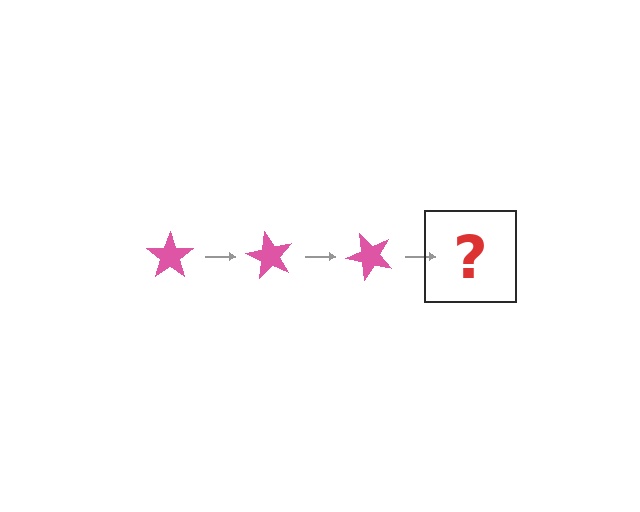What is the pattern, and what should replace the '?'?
The pattern is that the star rotates 60 degrees each step. The '?' should be a pink star rotated 180 degrees.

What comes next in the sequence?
The next element should be a pink star rotated 180 degrees.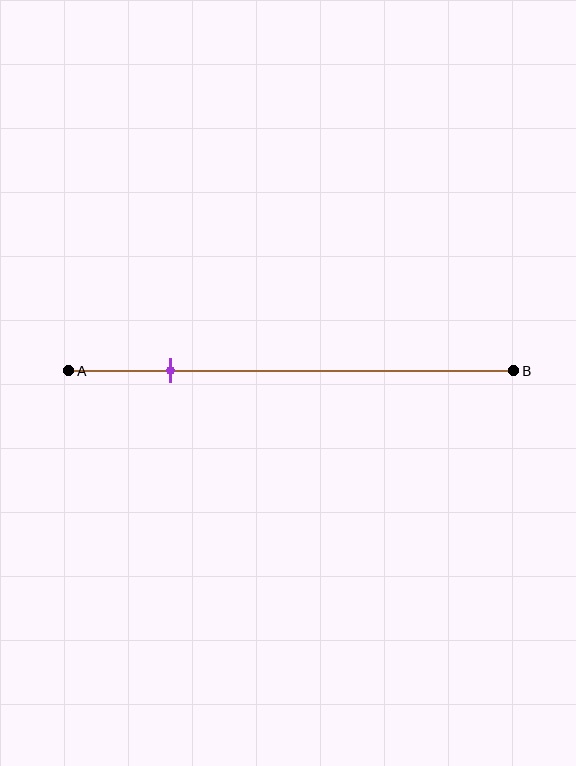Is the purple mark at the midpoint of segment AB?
No, the mark is at about 25% from A, not at the 50% midpoint.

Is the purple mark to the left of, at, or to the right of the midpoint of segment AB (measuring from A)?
The purple mark is to the left of the midpoint of segment AB.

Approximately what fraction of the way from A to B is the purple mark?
The purple mark is approximately 25% of the way from A to B.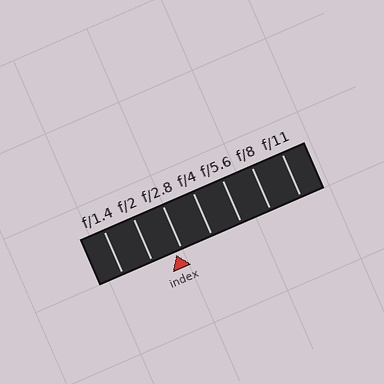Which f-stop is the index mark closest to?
The index mark is closest to f/2.8.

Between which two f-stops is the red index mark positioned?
The index mark is between f/2 and f/2.8.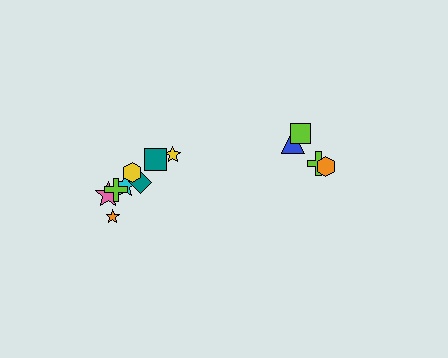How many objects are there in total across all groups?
There are 12 objects.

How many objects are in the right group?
There are 4 objects.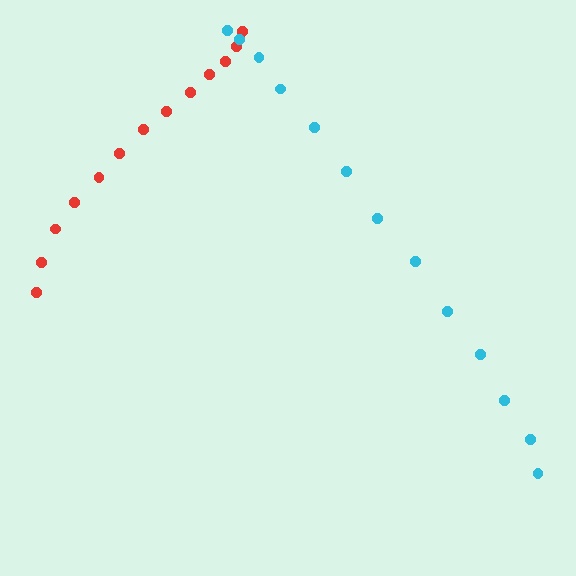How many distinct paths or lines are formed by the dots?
There are 2 distinct paths.